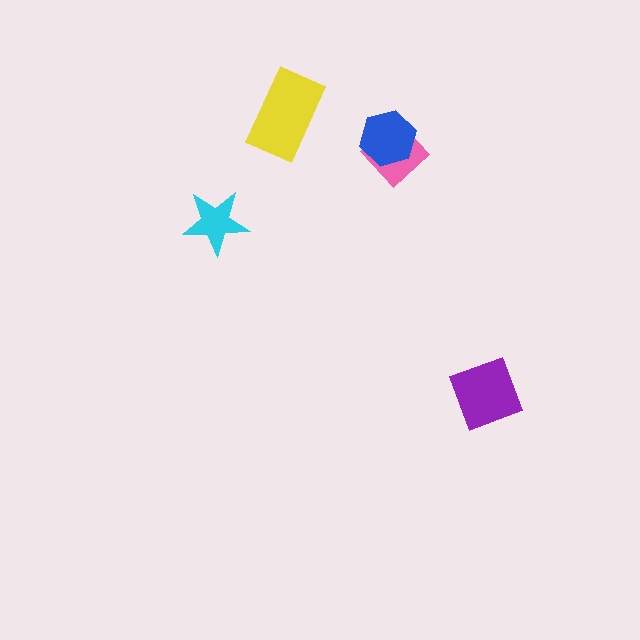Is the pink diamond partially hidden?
Yes, it is partially covered by another shape.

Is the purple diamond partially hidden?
No, no other shape covers it.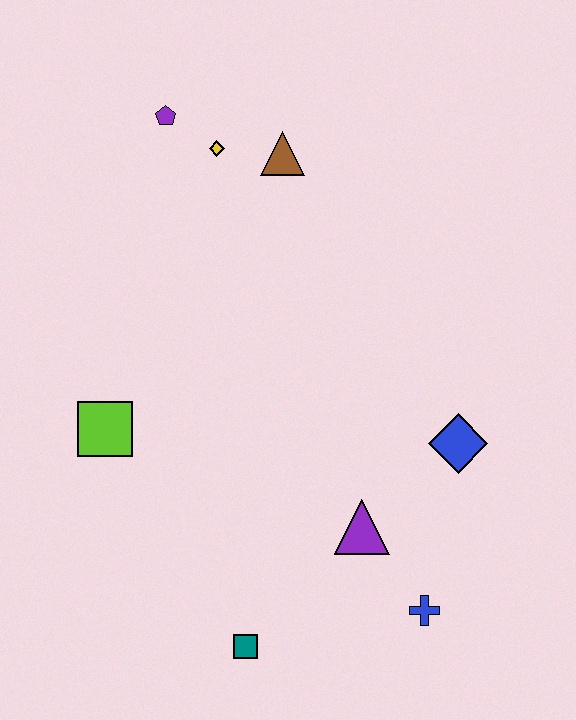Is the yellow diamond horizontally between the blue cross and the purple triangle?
No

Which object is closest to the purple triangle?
The blue cross is closest to the purple triangle.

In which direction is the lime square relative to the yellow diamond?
The lime square is below the yellow diamond.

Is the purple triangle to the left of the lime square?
No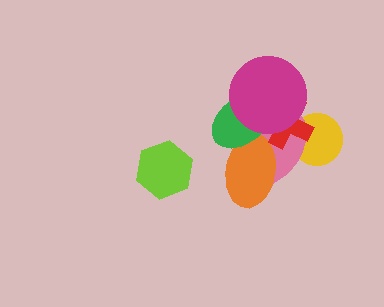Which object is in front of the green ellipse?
The magenta circle is in front of the green ellipse.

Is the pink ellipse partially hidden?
Yes, it is partially covered by another shape.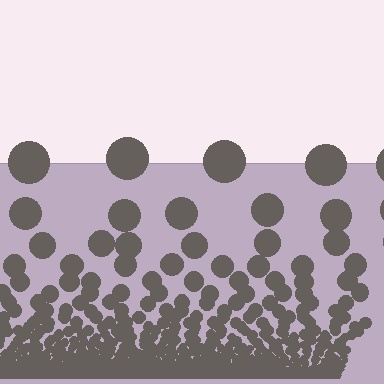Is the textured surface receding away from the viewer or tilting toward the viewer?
The surface appears to tilt toward the viewer. Texture elements get larger and sparser toward the top.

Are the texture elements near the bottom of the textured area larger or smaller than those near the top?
Smaller. The gradient is inverted — elements near the bottom are smaller and denser.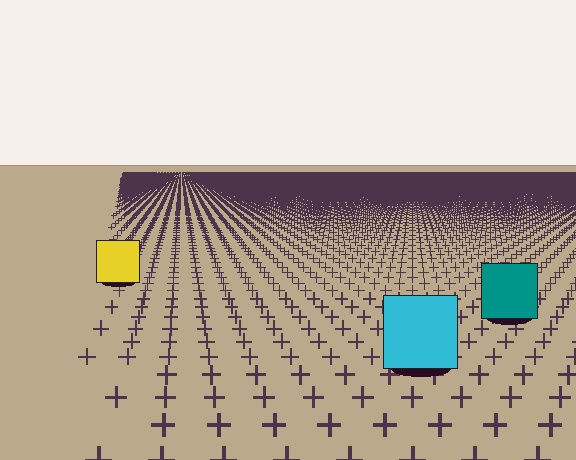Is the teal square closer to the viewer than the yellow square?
Yes. The teal square is closer — you can tell from the texture gradient: the ground texture is coarser near it.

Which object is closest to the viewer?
The cyan square is closest. The texture marks near it are larger and more spread out.